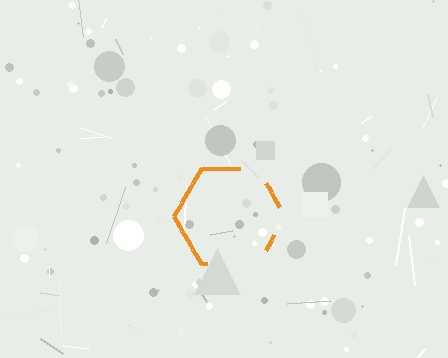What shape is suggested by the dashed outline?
The dashed outline suggests a hexagon.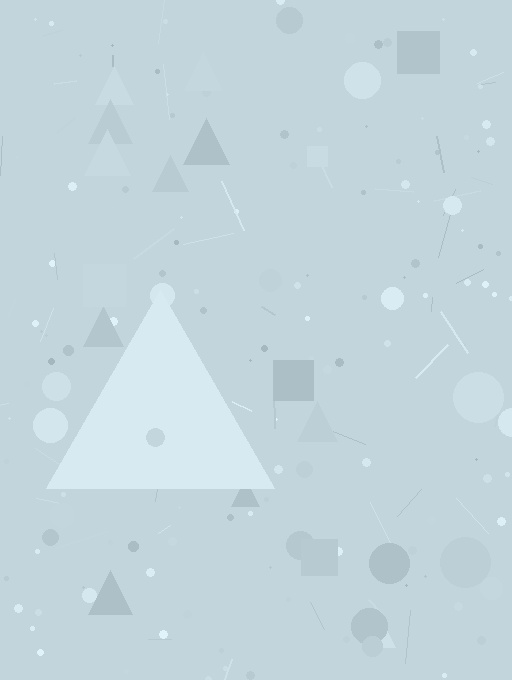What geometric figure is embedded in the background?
A triangle is embedded in the background.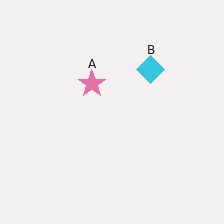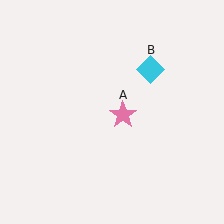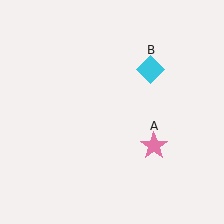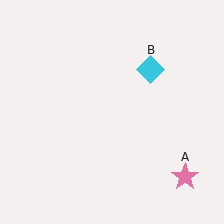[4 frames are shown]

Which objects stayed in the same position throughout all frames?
Cyan diamond (object B) remained stationary.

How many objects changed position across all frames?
1 object changed position: pink star (object A).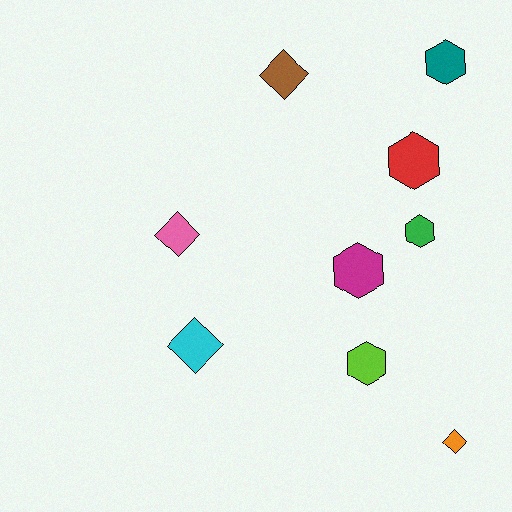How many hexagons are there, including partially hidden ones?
There are 5 hexagons.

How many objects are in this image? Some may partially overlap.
There are 9 objects.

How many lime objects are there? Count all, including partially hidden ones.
There is 1 lime object.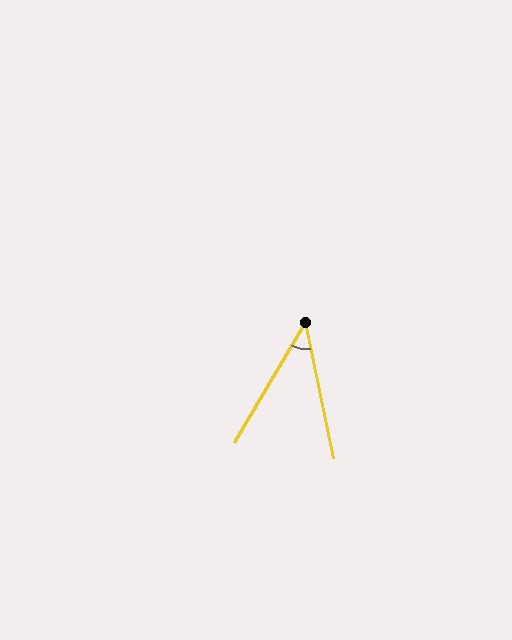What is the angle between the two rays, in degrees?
Approximately 42 degrees.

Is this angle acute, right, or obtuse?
It is acute.